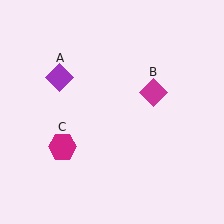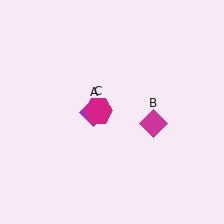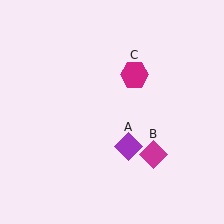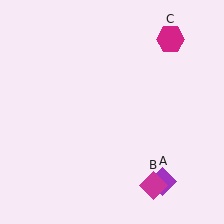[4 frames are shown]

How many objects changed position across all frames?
3 objects changed position: purple diamond (object A), magenta diamond (object B), magenta hexagon (object C).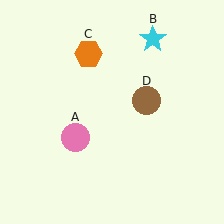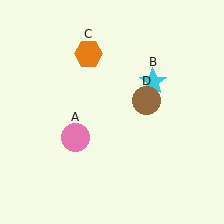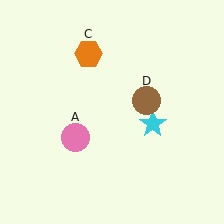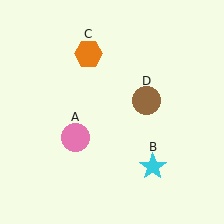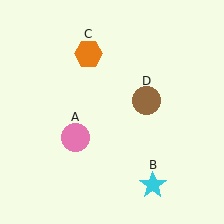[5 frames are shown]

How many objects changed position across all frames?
1 object changed position: cyan star (object B).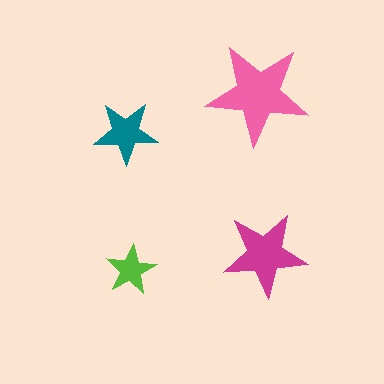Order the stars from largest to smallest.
the pink one, the magenta one, the teal one, the lime one.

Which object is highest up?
The pink star is topmost.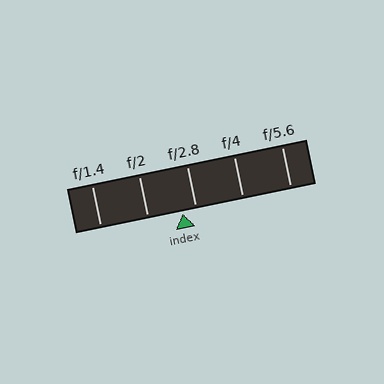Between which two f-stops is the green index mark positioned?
The index mark is between f/2 and f/2.8.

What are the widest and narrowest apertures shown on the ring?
The widest aperture shown is f/1.4 and the narrowest is f/5.6.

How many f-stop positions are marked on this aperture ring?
There are 5 f-stop positions marked.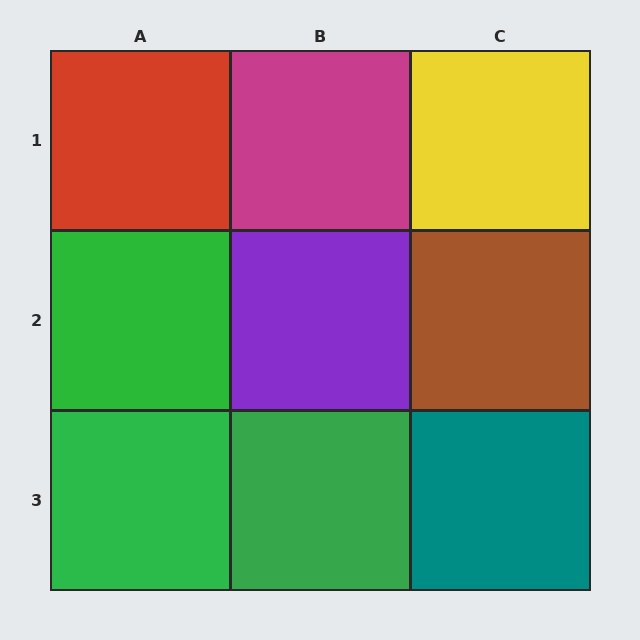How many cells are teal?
1 cell is teal.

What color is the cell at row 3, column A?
Green.